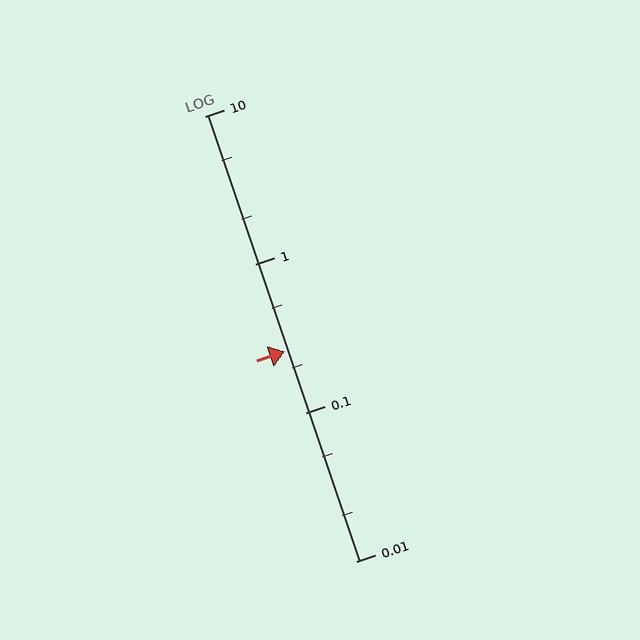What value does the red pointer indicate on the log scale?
The pointer indicates approximately 0.26.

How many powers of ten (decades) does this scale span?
The scale spans 3 decades, from 0.01 to 10.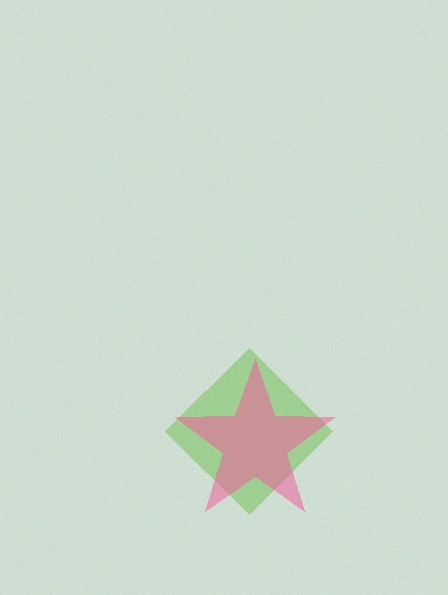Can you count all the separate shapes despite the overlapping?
Yes, there are 2 separate shapes.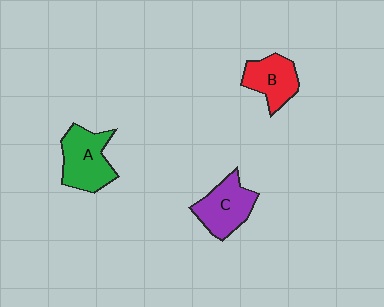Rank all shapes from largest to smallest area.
From largest to smallest: A (green), C (purple), B (red).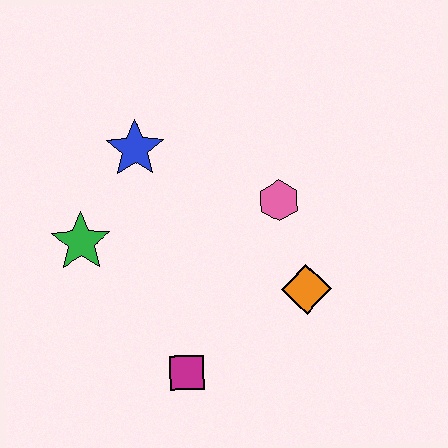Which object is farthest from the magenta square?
The blue star is farthest from the magenta square.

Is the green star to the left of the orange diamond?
Yes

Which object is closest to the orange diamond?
The pink hexagon is closest to the orange diamond.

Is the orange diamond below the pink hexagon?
Yes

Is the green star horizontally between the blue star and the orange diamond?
No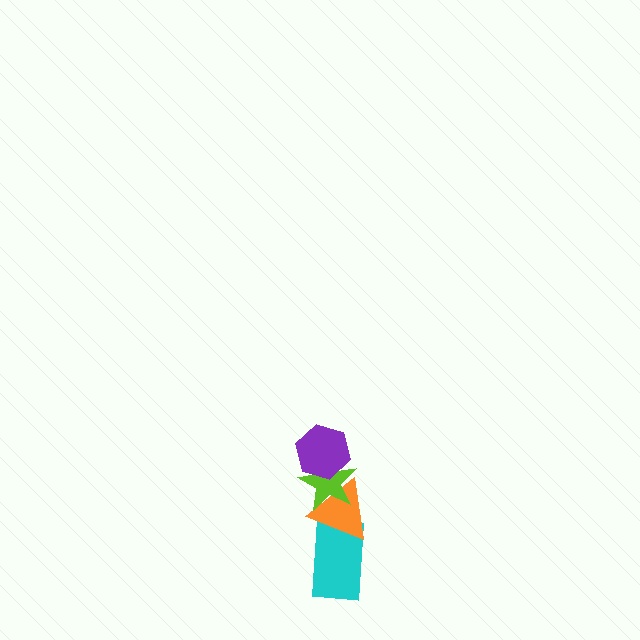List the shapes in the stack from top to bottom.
From top to bottom: the purple hexagon, the lime star, the orange triangle, the cyan rectangle.